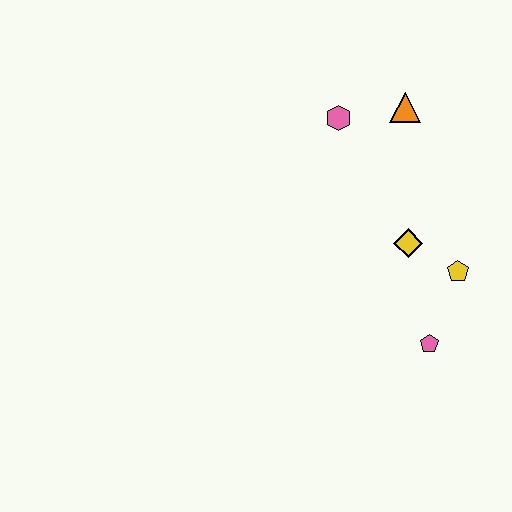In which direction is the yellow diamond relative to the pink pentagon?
The yellow diamond is above the pink pentagon.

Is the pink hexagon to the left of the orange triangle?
Yes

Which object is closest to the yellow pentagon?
The yellow diamond is closest to the yellow pentagon.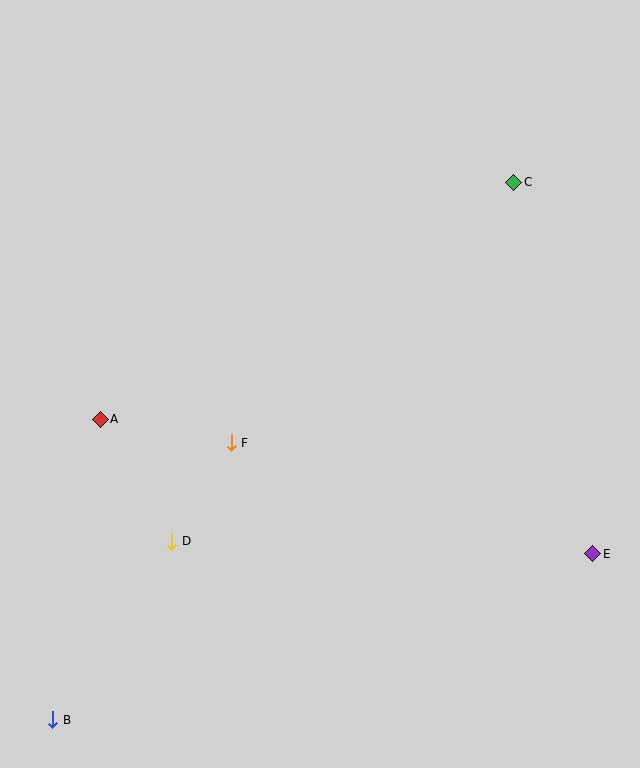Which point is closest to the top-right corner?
Point C is closest to the top-right corner.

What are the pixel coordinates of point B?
Point B is at (53, 720).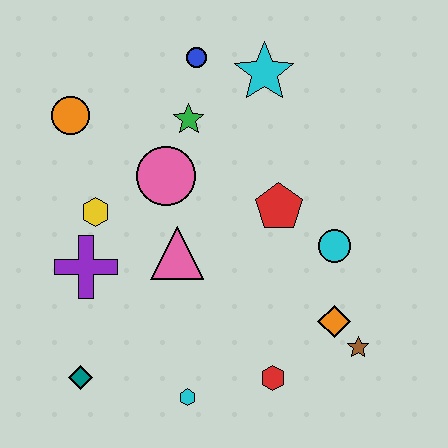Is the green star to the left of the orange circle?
No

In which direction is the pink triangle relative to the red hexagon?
The pink triangle is above the red hexagon.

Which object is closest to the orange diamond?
The brown star is closest to the orange diamond.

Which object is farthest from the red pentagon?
The teal diamond is farthest from the red pentagon.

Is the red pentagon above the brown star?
Yes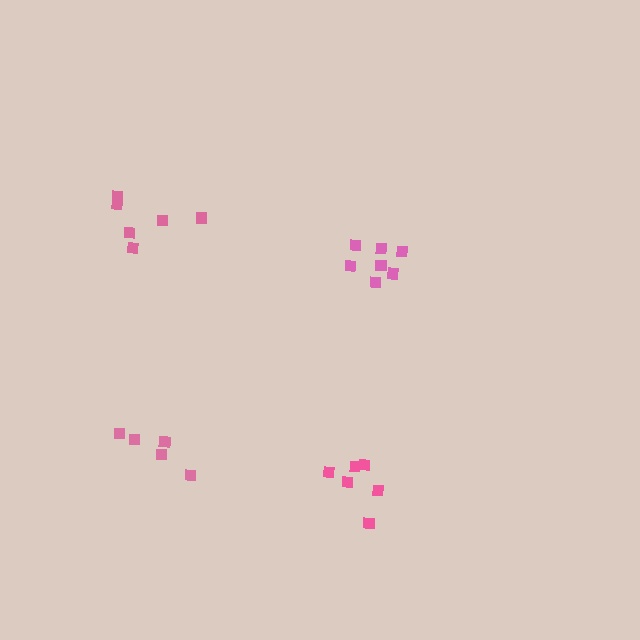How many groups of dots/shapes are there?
There are 4 groups.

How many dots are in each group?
Group 1: 6 dots, Group 2: 6 dots, Group 3: 7 dots, Group 4: 5 dots (24 total).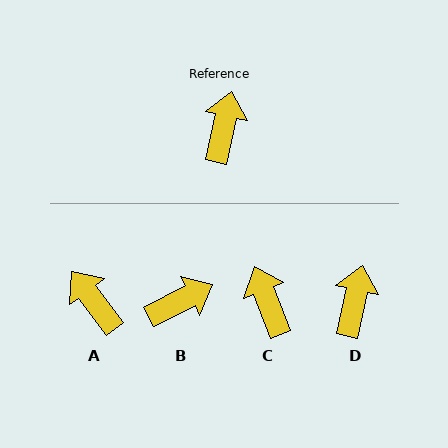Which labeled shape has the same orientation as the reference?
D.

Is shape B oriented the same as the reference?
No, it is off by about 51 degrees.